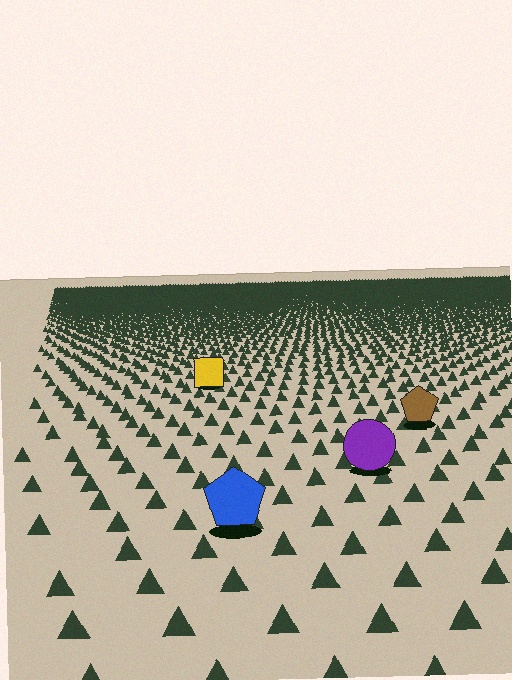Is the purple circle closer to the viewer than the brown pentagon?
Yes. The purple circle is closer — you can tell from the texture gradient: the ground texture is coarser near it.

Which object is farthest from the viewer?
The yellow square is farthest from the viewer. It appears smaller and the ground texture around it is denser.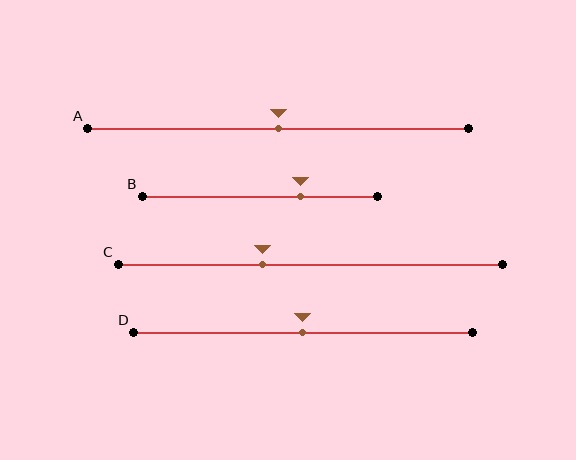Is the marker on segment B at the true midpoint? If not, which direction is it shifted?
No, the marker on segment B is shifted to the right by about 17% of the segment length.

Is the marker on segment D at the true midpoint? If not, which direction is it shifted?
Yes, the marker on segment D is at the true midpoint.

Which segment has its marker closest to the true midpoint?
Segment A has its marker closest to the true midpoint.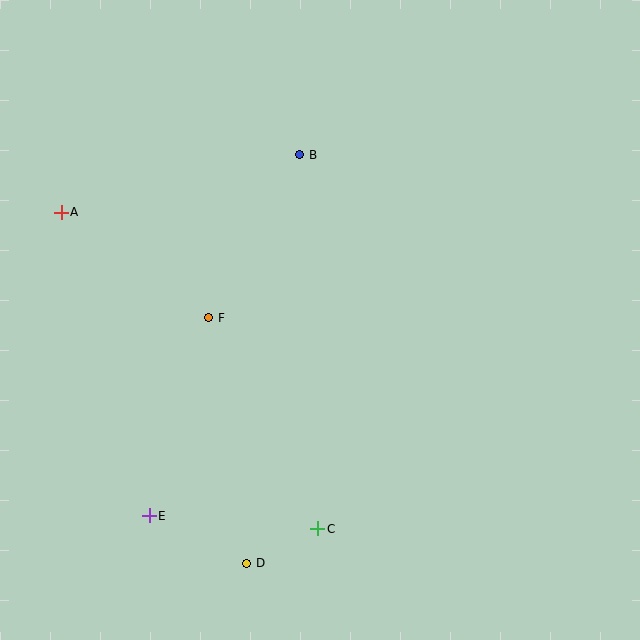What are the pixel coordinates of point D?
Point D is at (247, 563).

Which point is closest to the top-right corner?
Point B is closest to the top-right corner.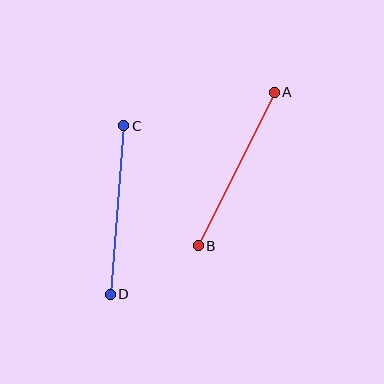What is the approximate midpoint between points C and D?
The midpoint is at approximately (117, 210) pixels.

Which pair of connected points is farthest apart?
Points A and B are farthest apart.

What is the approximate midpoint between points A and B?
The midpoint is at approximately (236, 169) pixels.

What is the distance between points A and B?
The distance is approximately 172 pixels.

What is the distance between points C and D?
The distance is approximately 169 pixels.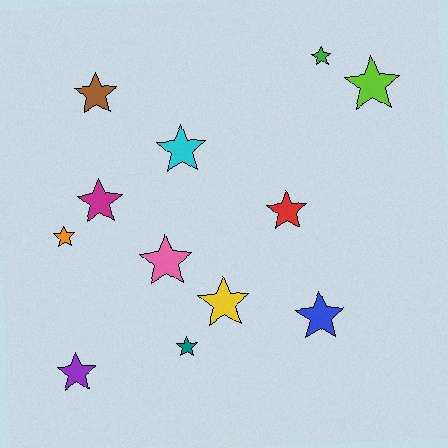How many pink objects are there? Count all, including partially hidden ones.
There is 1 pink object.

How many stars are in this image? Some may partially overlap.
There are 12 stars.